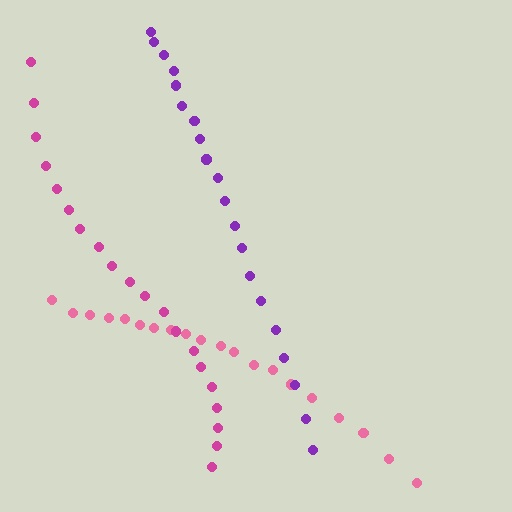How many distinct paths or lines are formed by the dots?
There are 3 distinct paths.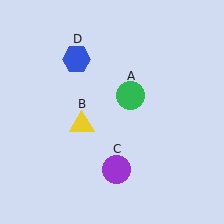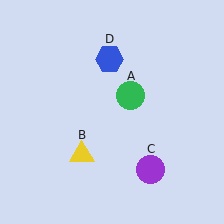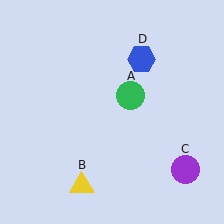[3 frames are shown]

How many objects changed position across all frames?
3 objects changed position: yellow triangle (object B), purple circle (object C), blue hexagon (object D).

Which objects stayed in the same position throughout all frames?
Green circle (object A) remained stationary.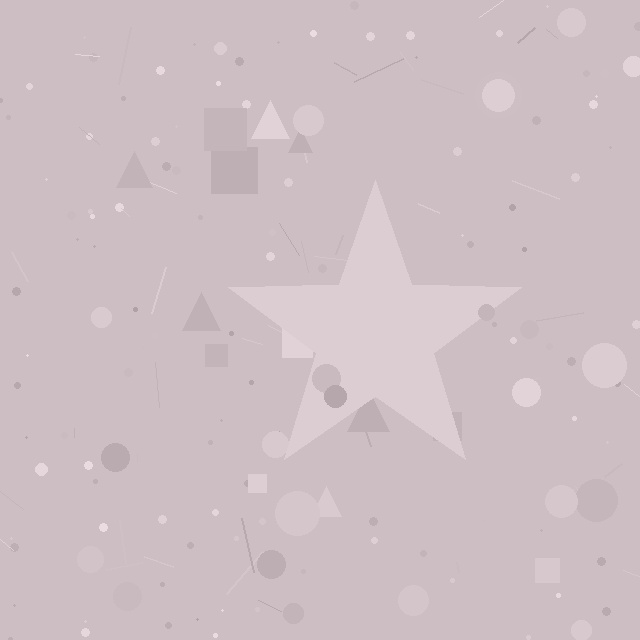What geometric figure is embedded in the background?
A star is embedded in the background.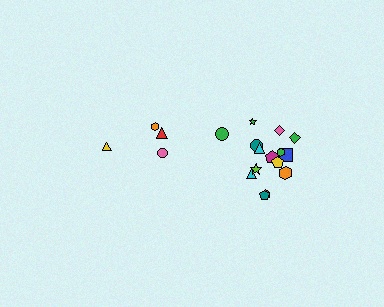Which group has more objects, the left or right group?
The right group.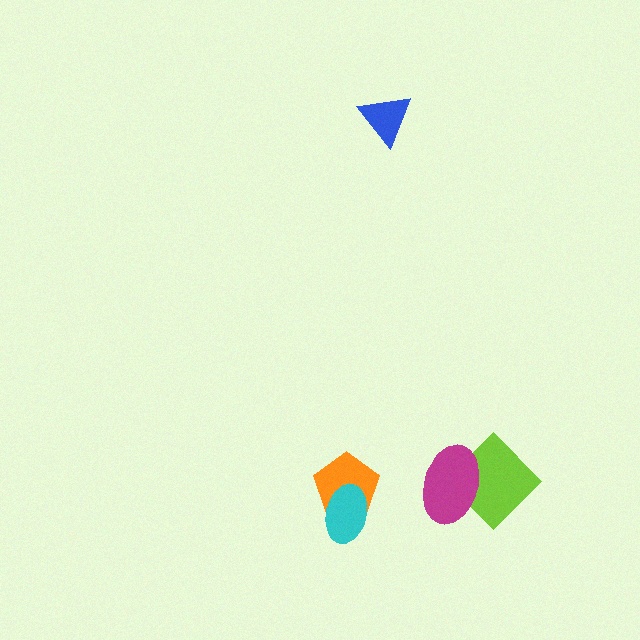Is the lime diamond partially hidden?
Yes, it is partially covered by another shape.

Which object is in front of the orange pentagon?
The cyan ellipse is in front of the orange pentagon.